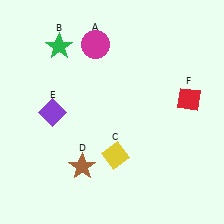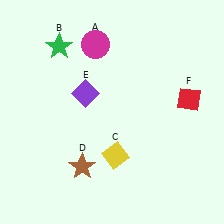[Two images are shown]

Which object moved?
The purple diamond (E) moved right.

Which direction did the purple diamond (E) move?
The purple diamond (E) moved right.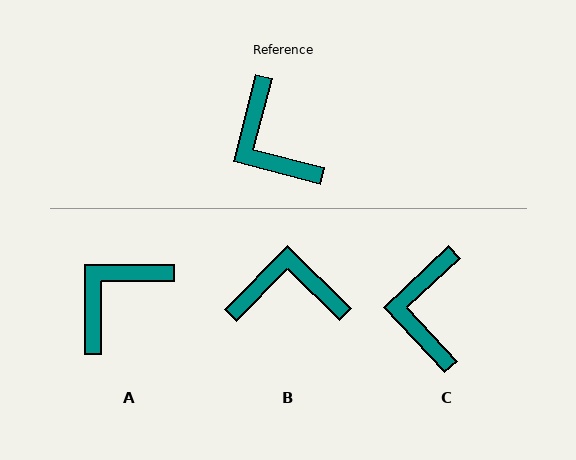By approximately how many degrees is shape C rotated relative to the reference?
Approximately 32 degrees clockwise.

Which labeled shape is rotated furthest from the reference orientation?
B, about 120 degrees away.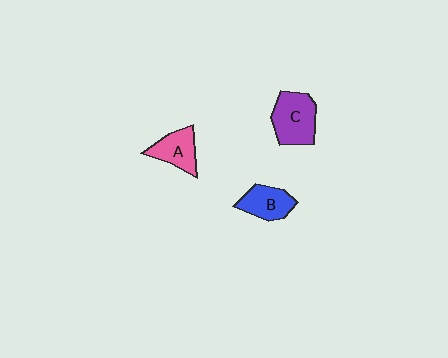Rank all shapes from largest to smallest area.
From largest to smallest: C (purple), A (pink), B (blue).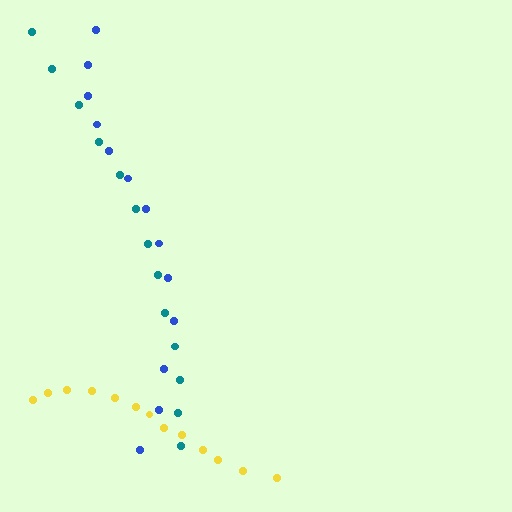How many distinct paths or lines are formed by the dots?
There are 3 distinct paths.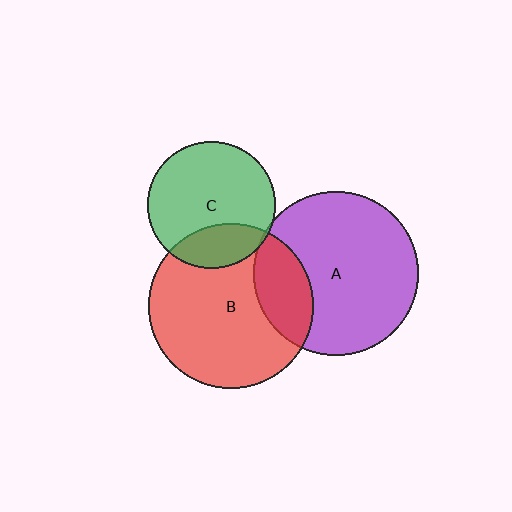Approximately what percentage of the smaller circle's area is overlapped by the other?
Approximately 25%.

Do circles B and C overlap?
Yes.